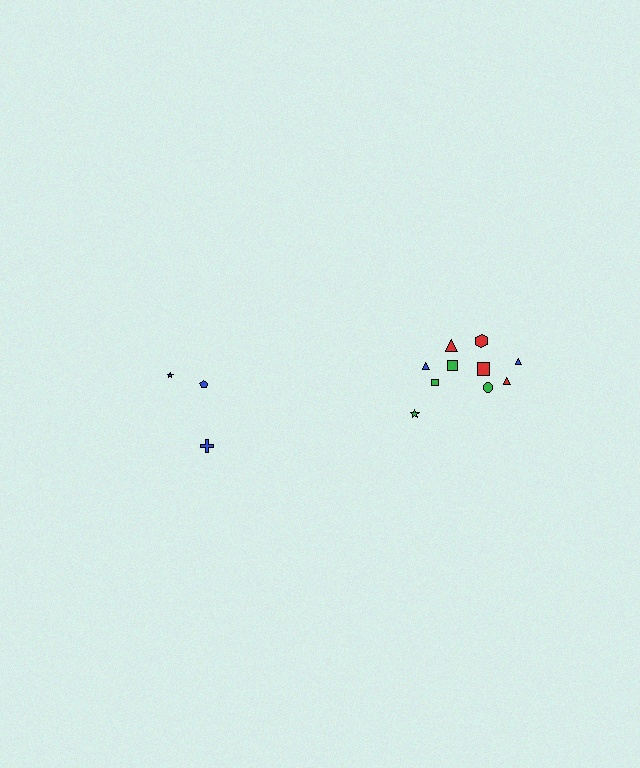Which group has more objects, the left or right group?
The right group.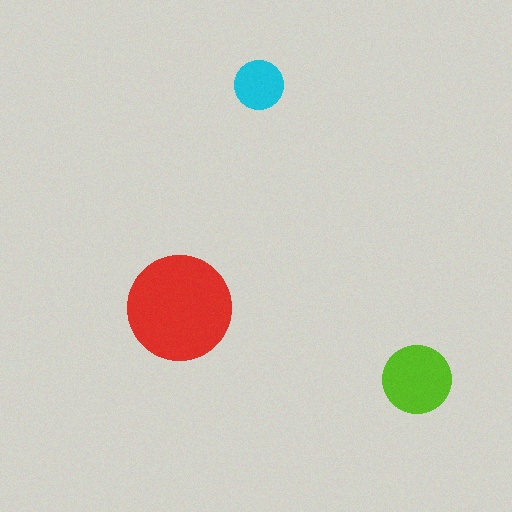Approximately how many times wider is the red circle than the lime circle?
About 1.5 times wider.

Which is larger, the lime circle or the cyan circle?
The lime one.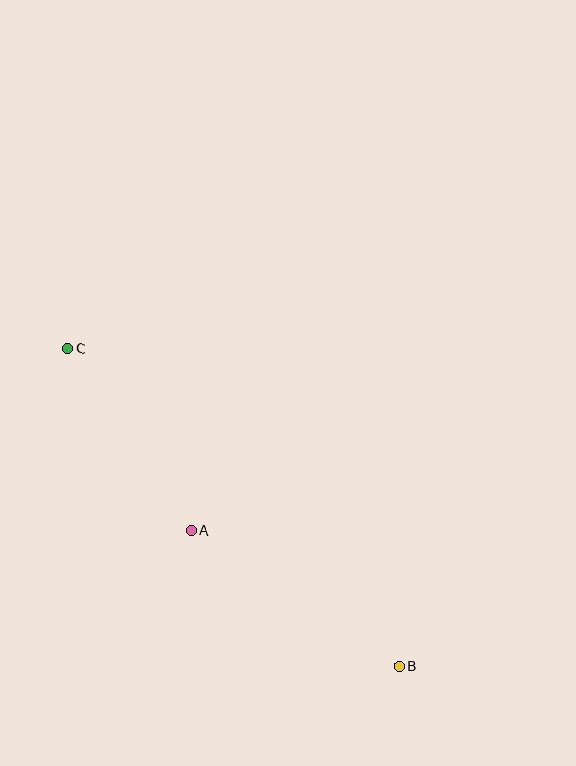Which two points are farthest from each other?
Points B and C are farthest from each other.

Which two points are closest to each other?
Points A and C are closest to each other.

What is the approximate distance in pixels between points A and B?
The distance between A and B is approximately 248 pixels.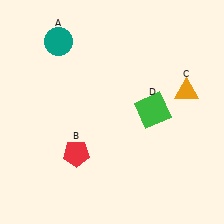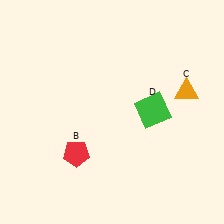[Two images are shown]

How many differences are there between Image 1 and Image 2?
There is 1 difference between the two images.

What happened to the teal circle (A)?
The teal circle (A) was removed in Image 2. It was in the top-left area of Image 1.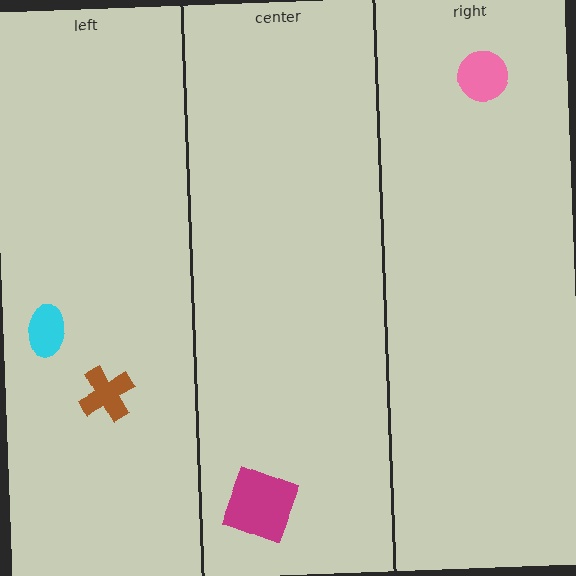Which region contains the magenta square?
The center region.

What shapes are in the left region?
The cyan ellipse, the brown cross.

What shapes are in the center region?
The magenta square.